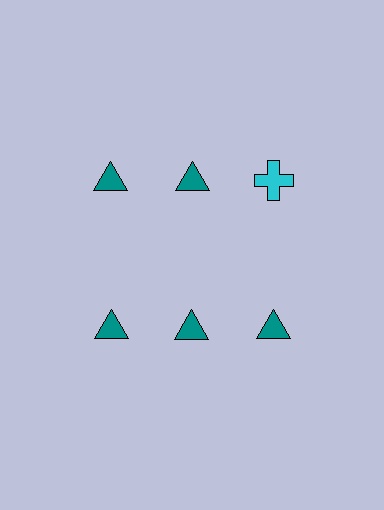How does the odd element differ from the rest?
It differs in both color (cyan instead of teal) and shape (cross instead of triangle).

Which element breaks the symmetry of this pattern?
The cyan cross in the top row, center column breaks the symmetry. All other shapes are teal triangles.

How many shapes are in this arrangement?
There are 6 shapes arranged in a grid pattern.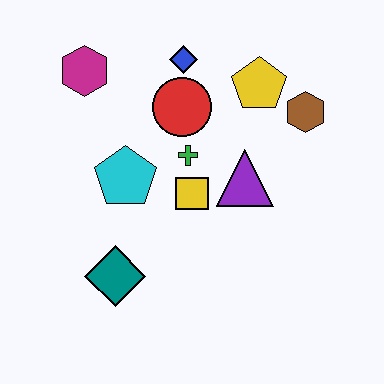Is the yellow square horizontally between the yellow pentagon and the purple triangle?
No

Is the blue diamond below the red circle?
No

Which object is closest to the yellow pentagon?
The brown hexagon is closest to the yellow pentagon.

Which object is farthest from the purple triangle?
The magenta hexagon is farthest from the purple triangle.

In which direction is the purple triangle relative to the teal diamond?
The purple triangle is to the right of the teal diamond.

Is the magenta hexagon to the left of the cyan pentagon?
Yes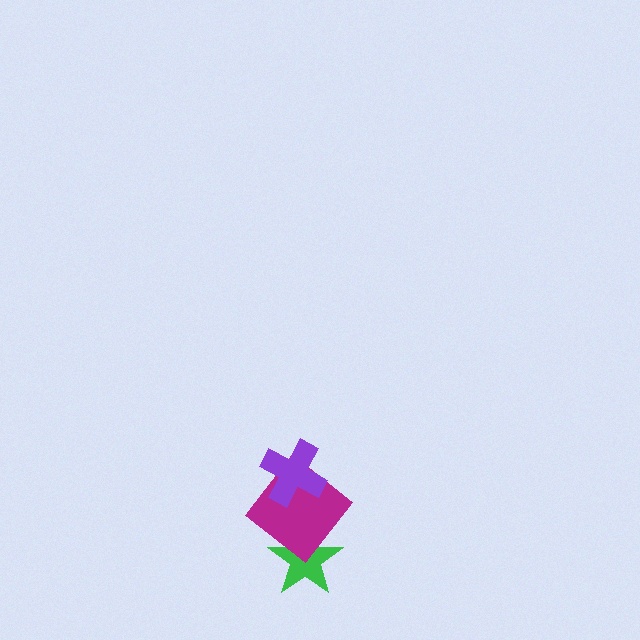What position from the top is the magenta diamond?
The magenta diamond is 2nd from the top.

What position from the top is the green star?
The green star is 3rd from the top.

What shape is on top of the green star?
The magenta diamond is on top of the green star.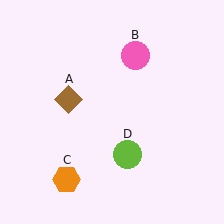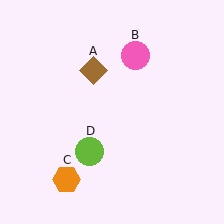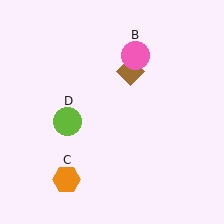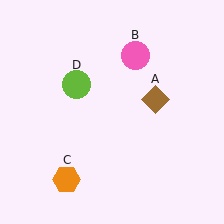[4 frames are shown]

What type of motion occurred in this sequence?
The brown diamond (object A), lime circle (object D) rotated clockwise around the center of the scene.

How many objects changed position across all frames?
2 objects changed position: brown diamond (object A), lime circle (object D).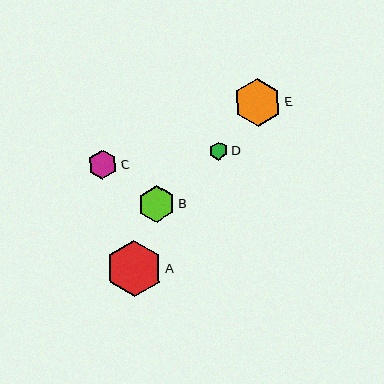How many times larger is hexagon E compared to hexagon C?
Hexagon E is approximately 1.6 times the size of hexagon C.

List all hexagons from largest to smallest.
From largest to smallest: A, E, B, C, D.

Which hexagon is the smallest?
Hexagon D is the smallest with a size of approximately 18 pixels.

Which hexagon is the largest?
Hexagon A is the largest with a size of approximately 57 pixels.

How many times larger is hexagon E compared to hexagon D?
Hexagon E is approximately 2.6 times the size of hexagon D.